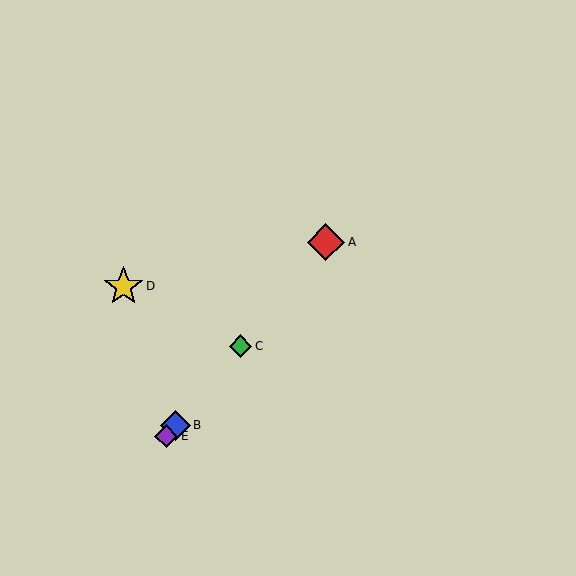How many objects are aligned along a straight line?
4 objects (A, B, C, E) are aligned along a straight line.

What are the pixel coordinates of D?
Object D is at (124, 286).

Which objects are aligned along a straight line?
Objects A, B, C, E are aligned along a straight line.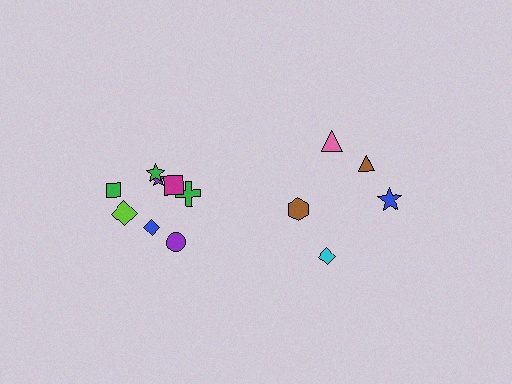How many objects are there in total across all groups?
There are 13 objects.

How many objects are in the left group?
There are 8 objects.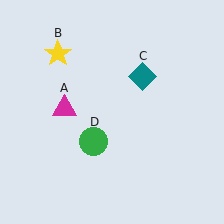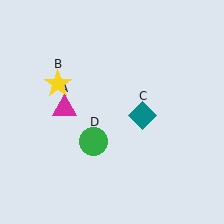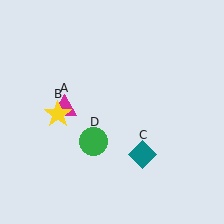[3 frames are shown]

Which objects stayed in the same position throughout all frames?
Magenta triangle (object A) and green circle (object D) remained stationary.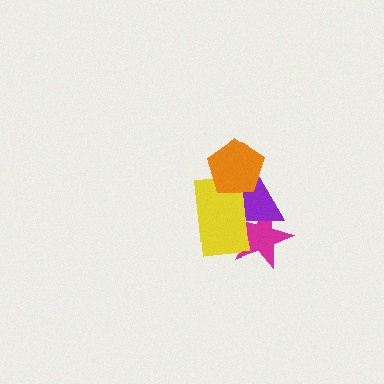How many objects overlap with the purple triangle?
3 objects overlap with the purple triangle.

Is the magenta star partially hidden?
Yes, it is partially covered by another shape.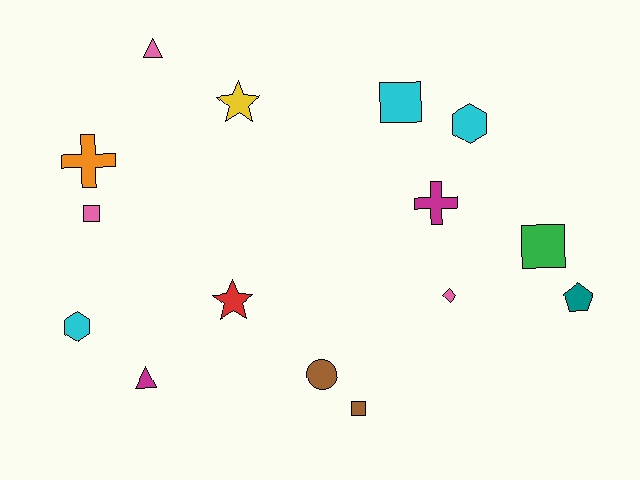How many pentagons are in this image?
There is 1 pentagon.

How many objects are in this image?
There are 15 objects.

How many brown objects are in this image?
There are 2 brown objects.